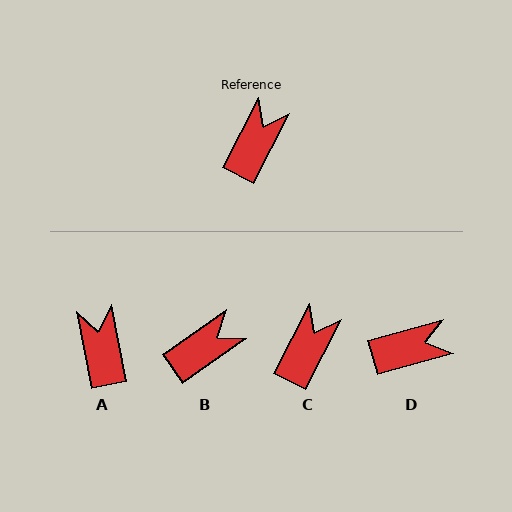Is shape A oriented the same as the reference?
No, it is off by about 39 degrees.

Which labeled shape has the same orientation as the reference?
C.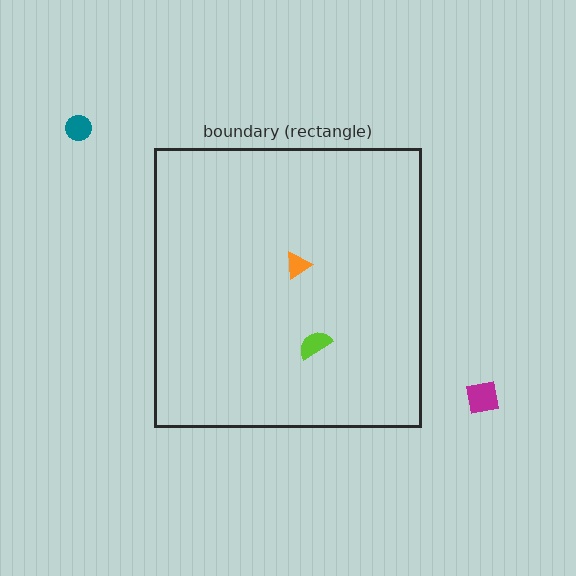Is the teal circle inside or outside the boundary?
Outside.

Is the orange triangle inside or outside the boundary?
Inside.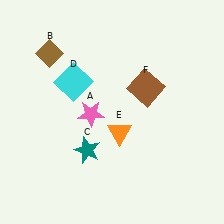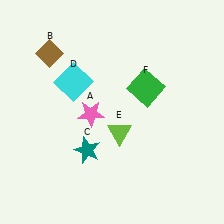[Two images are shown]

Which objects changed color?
E changed from orange to lime. F changed from brown to green.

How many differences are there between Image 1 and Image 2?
There are 2 differences between the two images.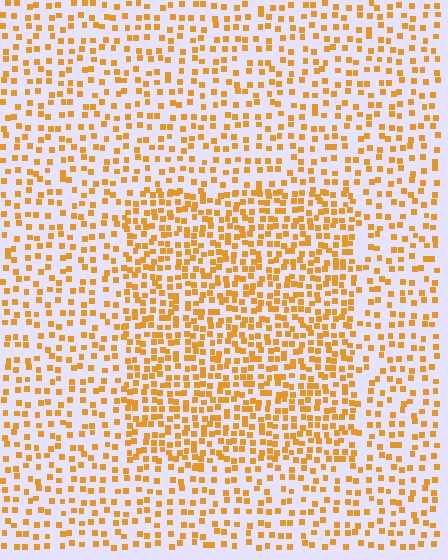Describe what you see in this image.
The image contains small orange elements arranged at two different densities. A rectangle-shaped region is visible where the elements are more densely packed than the surrounding area.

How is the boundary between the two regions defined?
The boundary is defined by a change in element density (approximately 1.8x ratio). All elements are the same color, size, and shape.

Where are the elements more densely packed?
The elements are more densely packed inside the rectangle boundary.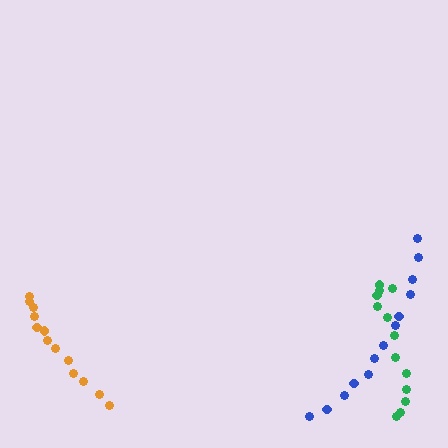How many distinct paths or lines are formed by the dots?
There are 3 distinct paths.